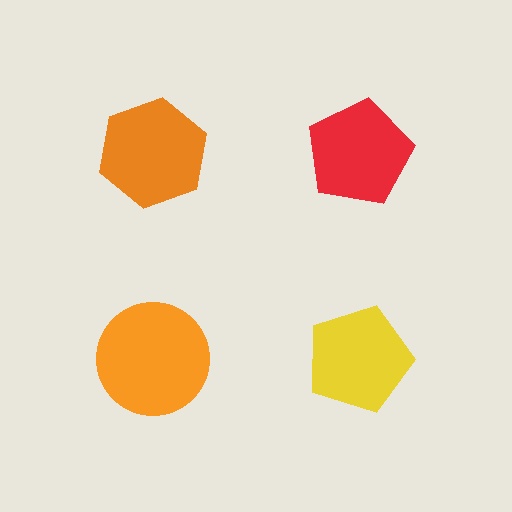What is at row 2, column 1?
An orange circle.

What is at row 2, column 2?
A yellow pentagon.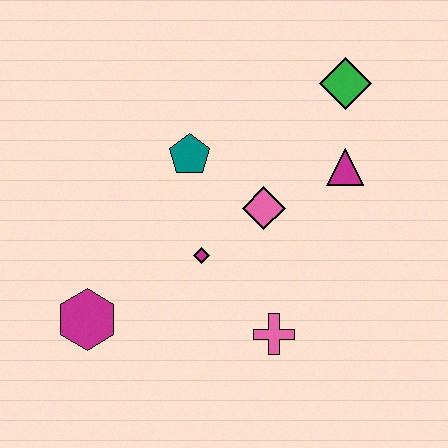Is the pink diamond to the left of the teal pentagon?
No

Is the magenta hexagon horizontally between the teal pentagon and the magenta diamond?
No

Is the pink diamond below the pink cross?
No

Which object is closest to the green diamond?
The magenta triangle is closest to the green diamond.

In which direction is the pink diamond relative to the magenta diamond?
The pink diamond is to the right of the magenta diamond.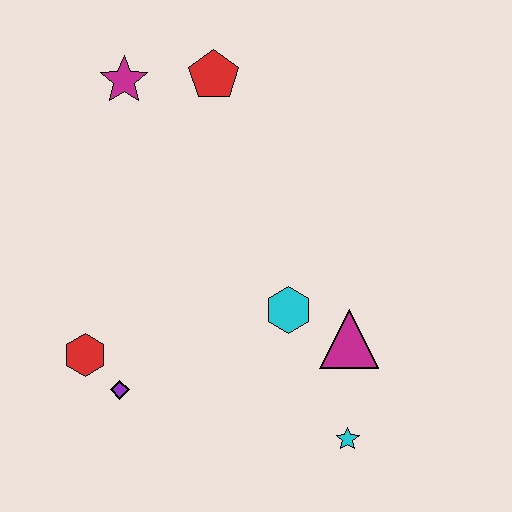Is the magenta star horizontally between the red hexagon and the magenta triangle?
Yes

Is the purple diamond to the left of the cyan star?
Yes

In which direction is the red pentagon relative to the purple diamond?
The red pentagon is above the purple diamond.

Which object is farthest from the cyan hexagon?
The magenta star is farthest from the cyan hexagon.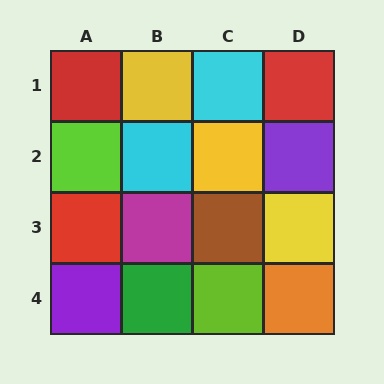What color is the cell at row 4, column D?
Orange.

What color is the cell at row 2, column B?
Cyan.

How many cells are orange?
1 cell is orange.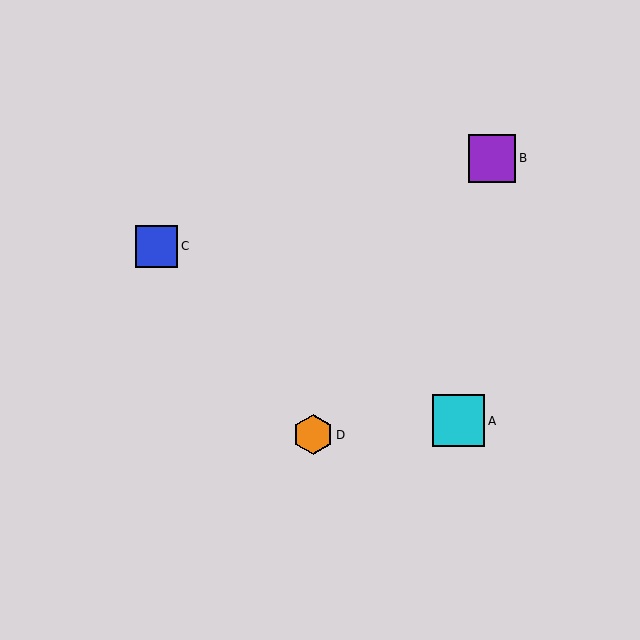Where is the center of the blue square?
The center of the blue square is at (157, 246).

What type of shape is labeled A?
Shape A is a cyan square.